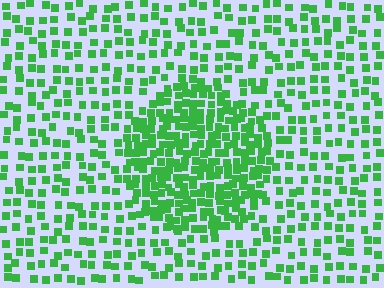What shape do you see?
I see a circle.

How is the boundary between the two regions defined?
The boundary is defined by a change in element density (approximately 2.2x ratio). All elements are the same color, size, and shape.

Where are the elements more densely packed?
The elements are more densely packed inside the circle boundary.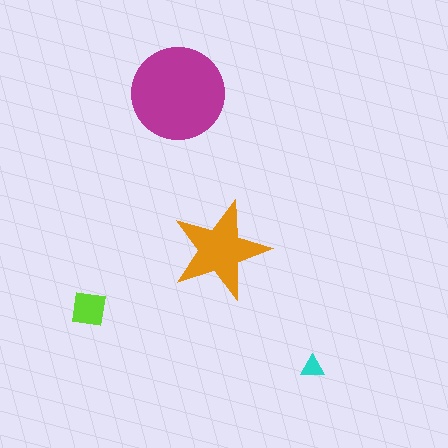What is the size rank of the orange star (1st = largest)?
2nd.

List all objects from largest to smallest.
The magenta circle, the orange star, the lime square, the cyan triangle.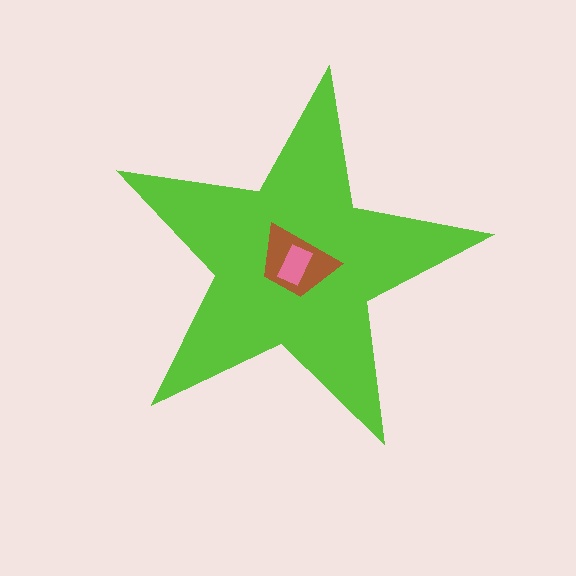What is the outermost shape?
The lime star.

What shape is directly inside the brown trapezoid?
The pink rectangle.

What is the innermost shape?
The pink rectangle.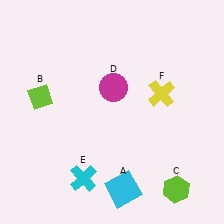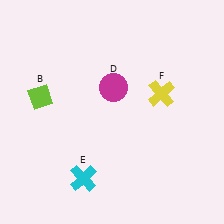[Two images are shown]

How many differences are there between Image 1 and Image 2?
There are 2 differences between the two images.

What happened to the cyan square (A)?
The cyan square (A) was removed in Image 2. It was in the bottom-right area of Image 1.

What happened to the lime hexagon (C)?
The lime hexagon (C) was removed in Image 2. It was in the bottom-right area of Image 1.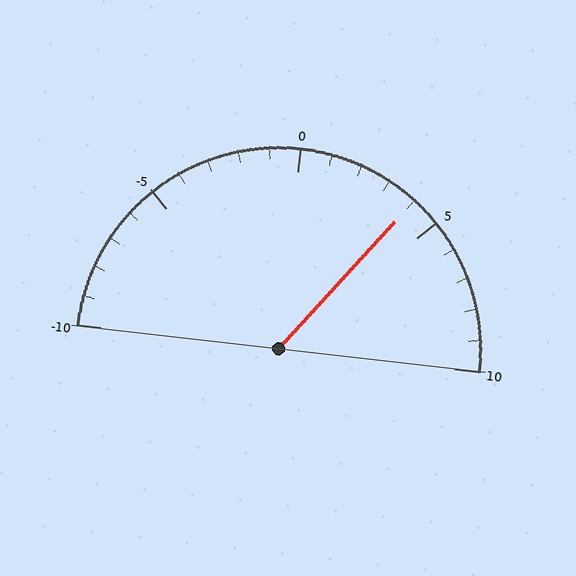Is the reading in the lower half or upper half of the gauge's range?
The reading is in the upper half of the range (-10 to 10).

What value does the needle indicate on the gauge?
The needle indicates approximately 4.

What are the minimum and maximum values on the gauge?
The gauge ranges from -10 to 10.